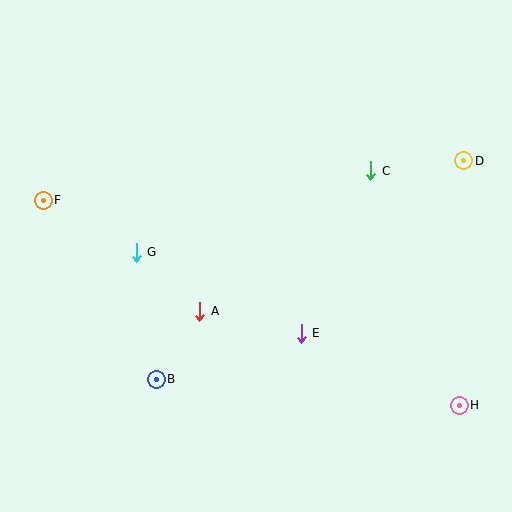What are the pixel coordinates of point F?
Point F is at (43, 200).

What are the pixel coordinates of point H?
Point H is at (459, 405).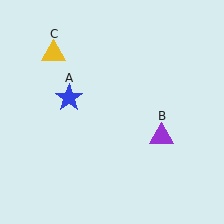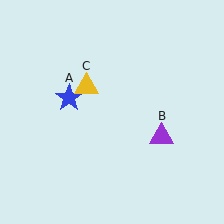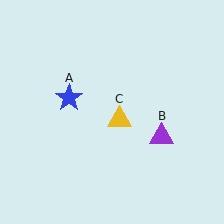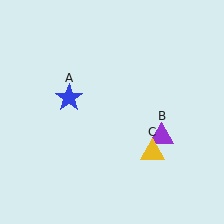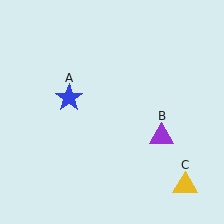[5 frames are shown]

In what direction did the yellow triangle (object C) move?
The yellow triangle (object C) moved down and to the right.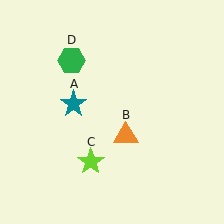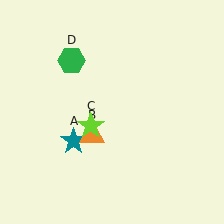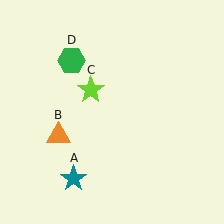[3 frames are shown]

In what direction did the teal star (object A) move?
The teal star (object A) moved down.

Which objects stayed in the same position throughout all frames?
Green hexagon (object D) remained stationary.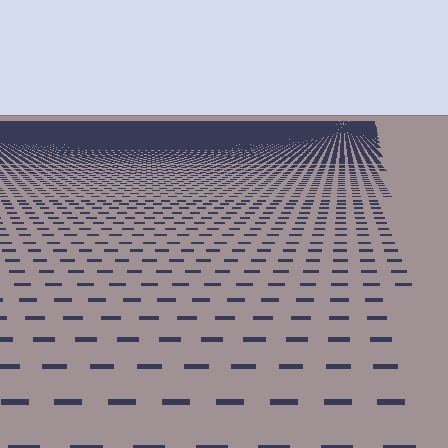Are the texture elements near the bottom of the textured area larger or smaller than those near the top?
Larger. Near the bottom, elements are closer to the viewer and appear at a bigger on-screen size.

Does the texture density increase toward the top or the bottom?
Density increases toward the top.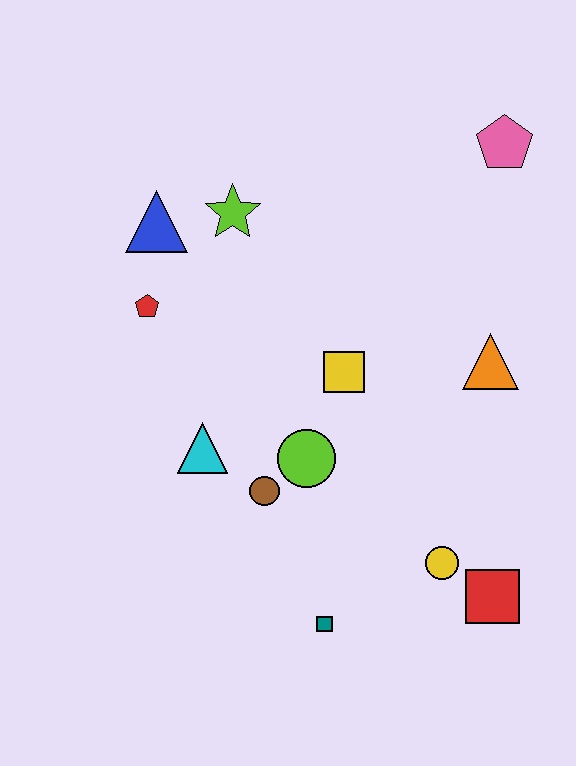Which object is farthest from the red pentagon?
The red square is farthest from the red pentagon.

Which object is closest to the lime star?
The blue triangle is closest to the lime star.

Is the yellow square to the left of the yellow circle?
Yes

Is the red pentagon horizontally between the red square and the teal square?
No